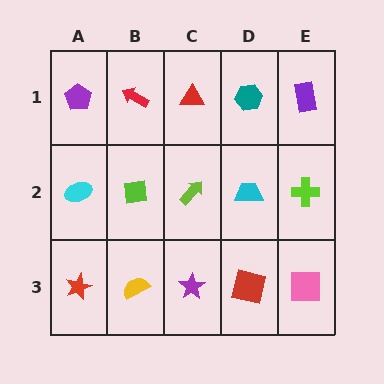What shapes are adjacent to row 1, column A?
A cyan ellipse (row 2, column A), a red arrow (row 1, column B).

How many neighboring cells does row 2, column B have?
4.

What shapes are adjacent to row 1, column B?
A lime square (row 2, column B), a purple pentagon (row 1, column A), a red triangle (row 1, column C).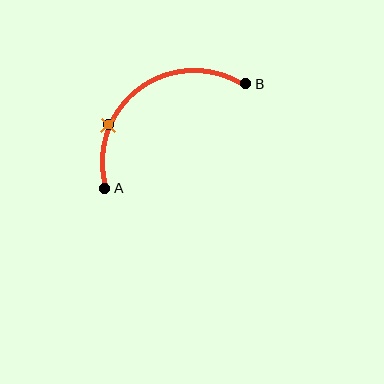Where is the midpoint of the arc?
The arc midpoint is the point on the curve farthest from the straight line joining A and B. It sits above and to the left of that line.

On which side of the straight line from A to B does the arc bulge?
The arc bulges above and to the left of the straight line connecting A and B.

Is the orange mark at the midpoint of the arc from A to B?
No. The orange mark lies on the arc but is closer to endpoint A. The arc midpoint would be at the point on the curve equidistant along the arc from both A and B.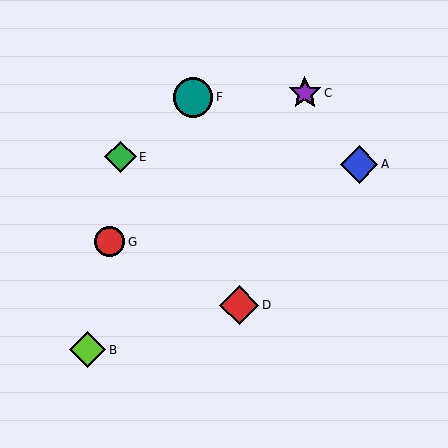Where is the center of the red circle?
The center of the red circle is at (110, 242).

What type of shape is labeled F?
Shape F is a teal circle.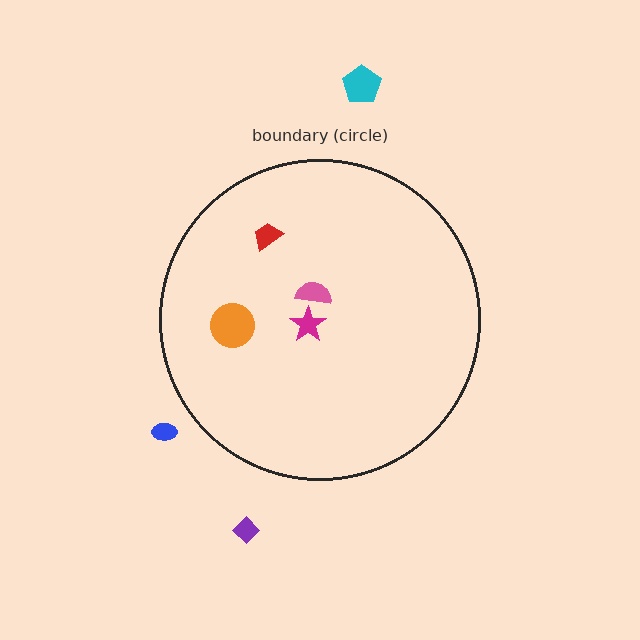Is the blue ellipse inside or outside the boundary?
Outside.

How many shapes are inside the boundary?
4 inside, 3 outside.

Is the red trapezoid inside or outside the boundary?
Inside.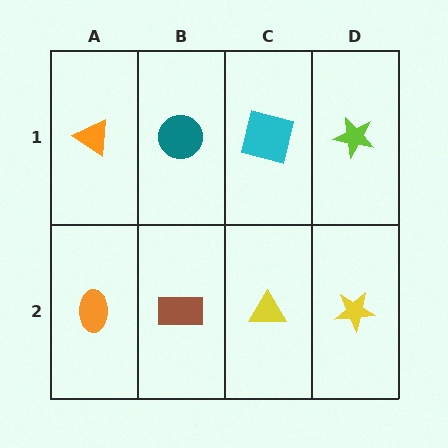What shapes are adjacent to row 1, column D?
A yellow star (row 2, column D), a cyan square (row 1, column C).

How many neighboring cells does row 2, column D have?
2.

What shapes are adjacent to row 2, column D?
A lime star (row 1, column D), a yellow triangle (row 2, column C).